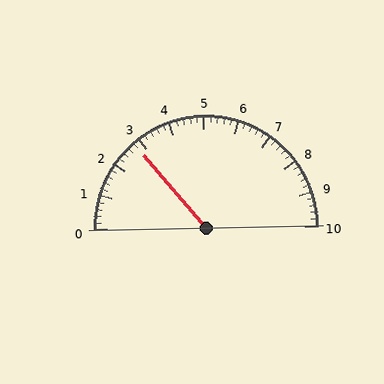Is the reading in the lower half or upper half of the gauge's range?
The reading is in the lower half of the range (0 to 10).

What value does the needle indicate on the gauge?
The needle indicates approximately 2.8.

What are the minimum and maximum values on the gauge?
The gauge ranges from 0 to 10.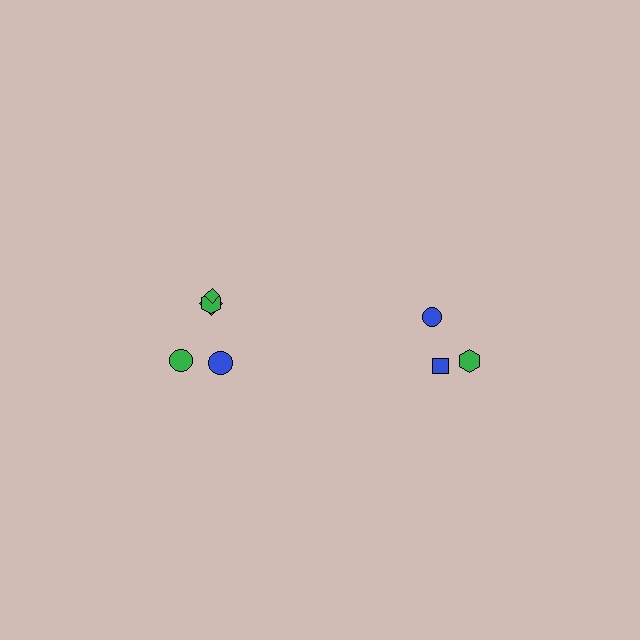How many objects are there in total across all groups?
There are 8 objects.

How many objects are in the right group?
There are 3 objects.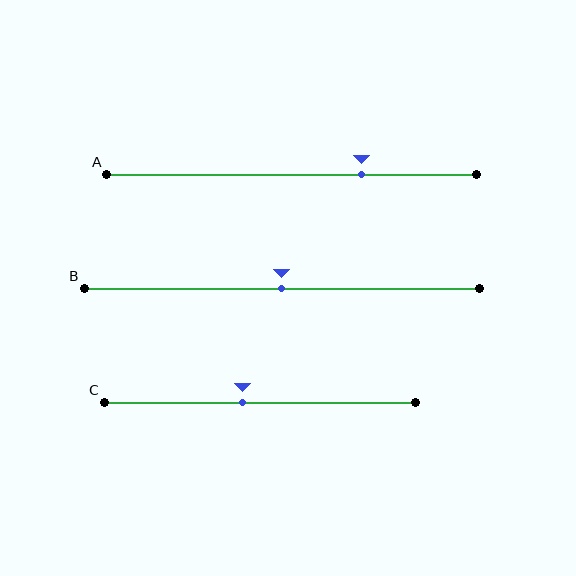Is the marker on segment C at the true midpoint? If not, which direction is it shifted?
No, the marker on segment C is shifted to the left by about 6% of the segment length.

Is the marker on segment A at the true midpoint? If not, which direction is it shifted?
No, the marker on segment A is shifted to the right by about 19% of the segment length.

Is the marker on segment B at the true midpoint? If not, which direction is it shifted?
Yes, the marker on segment B is at the true midpoint.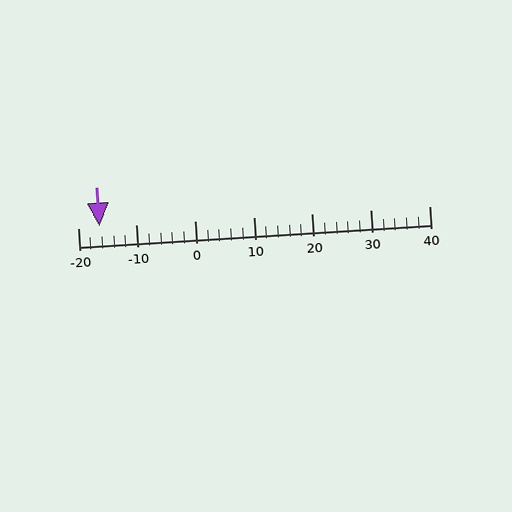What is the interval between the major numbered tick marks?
The major tick marks are spaced 10 units apart.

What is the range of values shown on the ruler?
The ruler shows values from -20 to 40.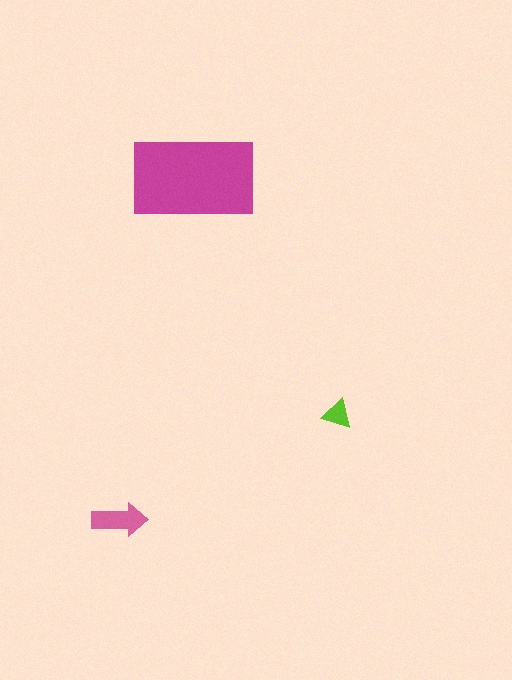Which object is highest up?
The magenta rectangle is topmost.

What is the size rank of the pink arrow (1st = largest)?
2nd.